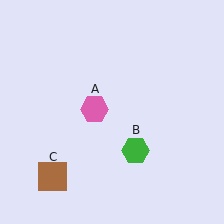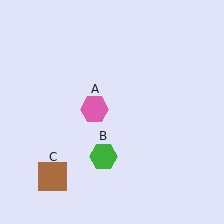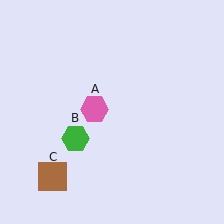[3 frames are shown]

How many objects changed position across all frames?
1 object changed position: green hexagon (object B).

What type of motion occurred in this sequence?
The green hexagon (object B) rotated clockwise around the center of the scene.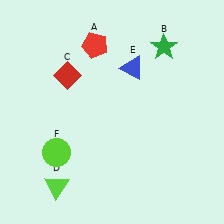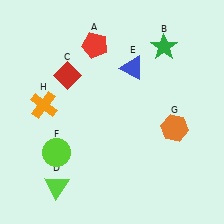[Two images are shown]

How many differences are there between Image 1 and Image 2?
There are 2 differences between the two images.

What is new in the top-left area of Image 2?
An orange cross (H) was added in the top-left area of Image 2.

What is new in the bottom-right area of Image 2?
An orange hexagon (G) was added in the bottom-right area of Image 2.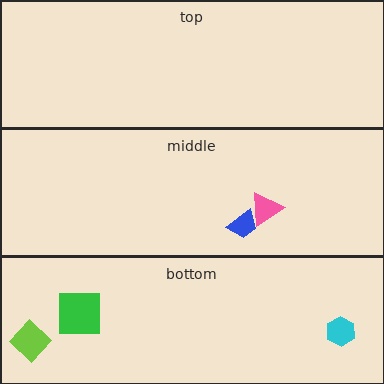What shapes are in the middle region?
The blue trapezoid, the pink triangle.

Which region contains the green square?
The bottom region.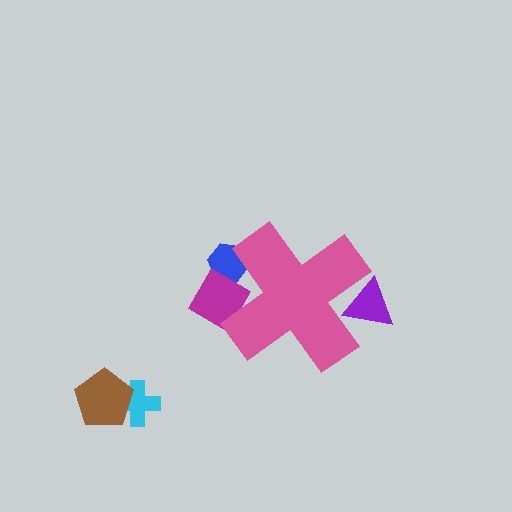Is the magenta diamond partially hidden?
Yes, the magenta diamond is partially hidden behind the pink cross.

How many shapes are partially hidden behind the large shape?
3 shapes are partially hidden.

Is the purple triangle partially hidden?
Yes, the purple triangle is partially hidden behind the pink cross.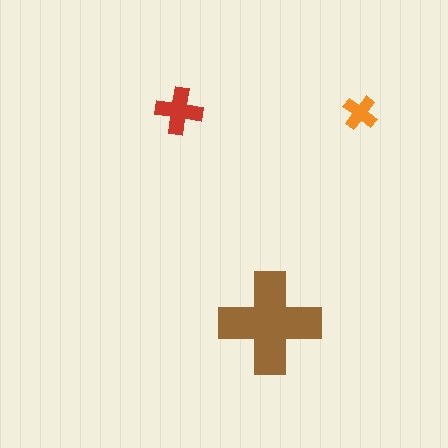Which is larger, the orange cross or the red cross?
The red one.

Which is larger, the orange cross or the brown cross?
The brown one.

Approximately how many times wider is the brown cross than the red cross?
About 2 times wider.